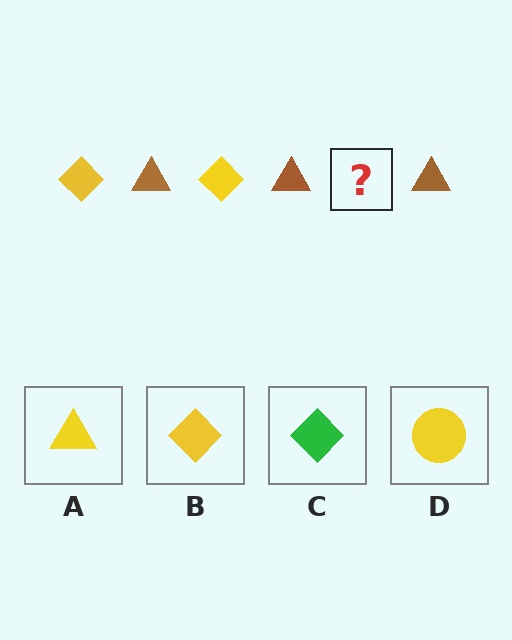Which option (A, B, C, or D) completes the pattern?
B.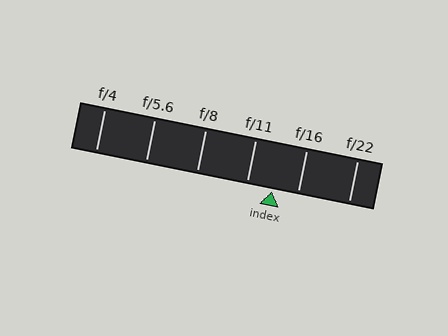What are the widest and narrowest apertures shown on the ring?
The widest aperture shown is f/4 and the narrowest is f/22.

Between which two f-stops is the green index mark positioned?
The index mark is between f/11 and f/16.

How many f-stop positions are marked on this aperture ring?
There are 6 f-stop positions marked.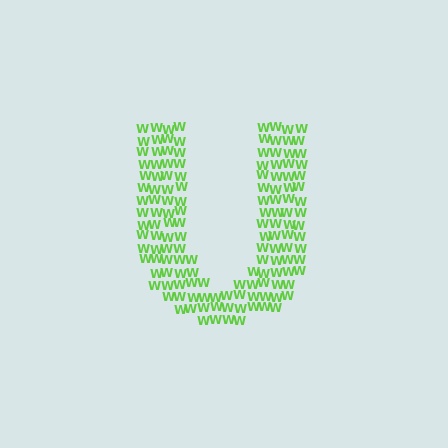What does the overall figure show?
The overall figure shows the letter U.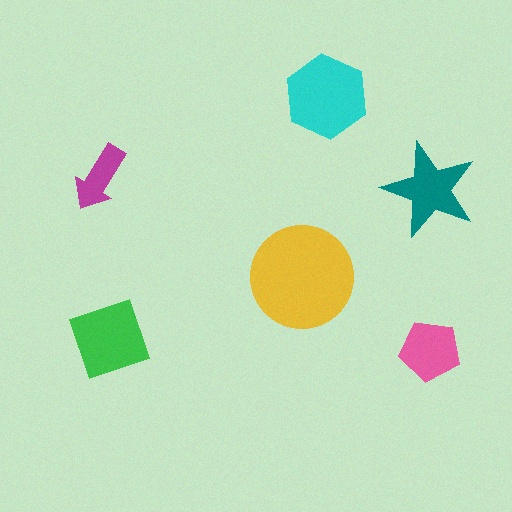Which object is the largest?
The yellow circle.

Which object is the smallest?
The magenta arrow.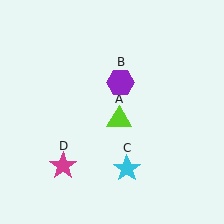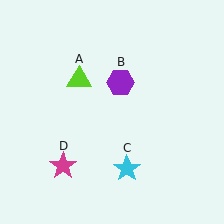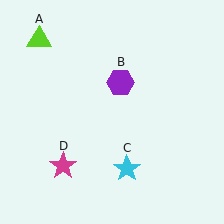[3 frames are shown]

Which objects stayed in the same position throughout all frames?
Purple hexagon (object B) and cyan star (object C) and magenta star (object D) remained stationary.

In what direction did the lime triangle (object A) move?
The lime triangle (object A) moved up and to the left.